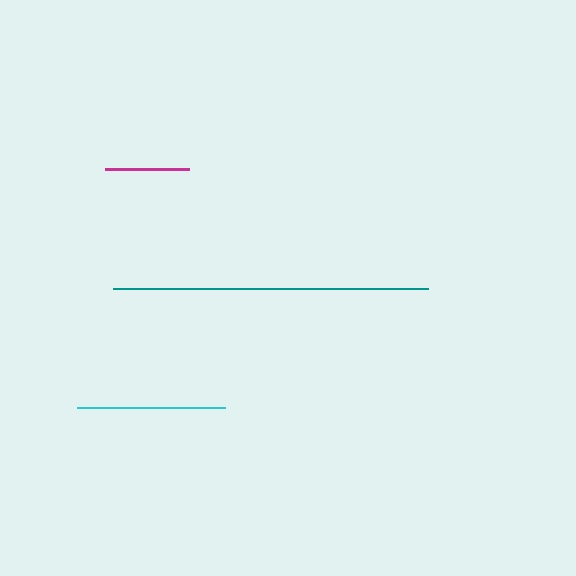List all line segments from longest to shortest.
From longest to shortest: teal, cyan, magenta.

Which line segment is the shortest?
The magenta line is the shortest at approximately 84 pixels.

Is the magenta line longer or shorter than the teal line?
The teal line is longer than the magenta line.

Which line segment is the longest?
The teal line is the longest at approximately 314 pixels.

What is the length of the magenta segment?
The magenta segment is approximately 84 pixels long.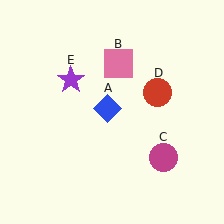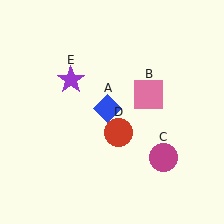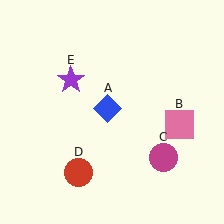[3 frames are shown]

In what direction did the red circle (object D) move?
The red circle (object D) moved down and to the left.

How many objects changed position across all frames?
2 objects changed position: pink square (object B), red circle (object D).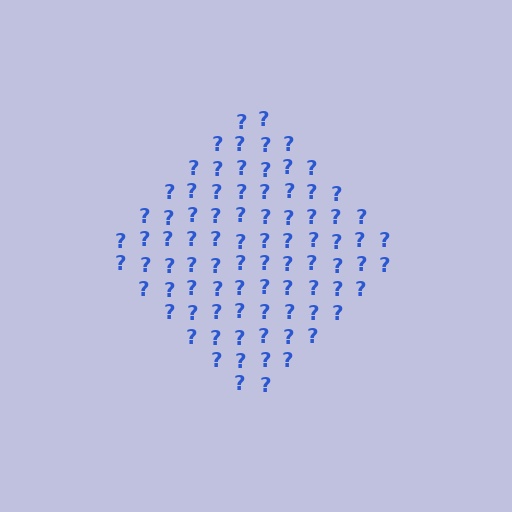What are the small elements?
The small elements are question marks.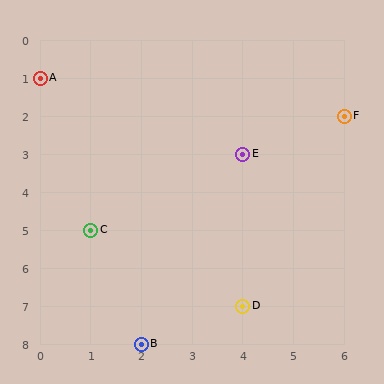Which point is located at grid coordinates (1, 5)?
Point C is at (1, 5).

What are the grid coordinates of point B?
Point B is at grid coordinates (2, 8).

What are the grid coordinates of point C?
Point C is at grid coordinates (1, 5).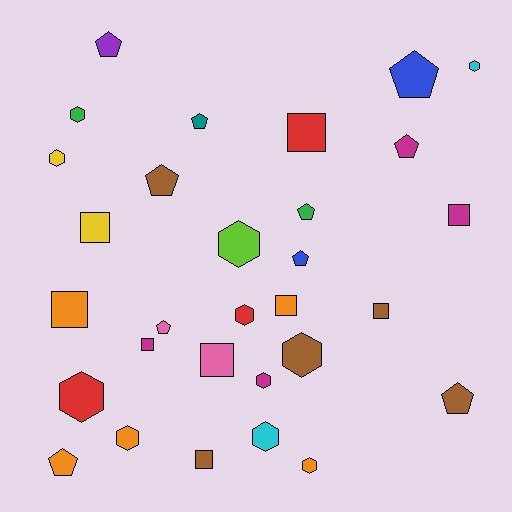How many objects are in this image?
There are 30 objects.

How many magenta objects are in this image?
There are 4 magenta objects.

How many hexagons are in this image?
There are 11 hexagons.